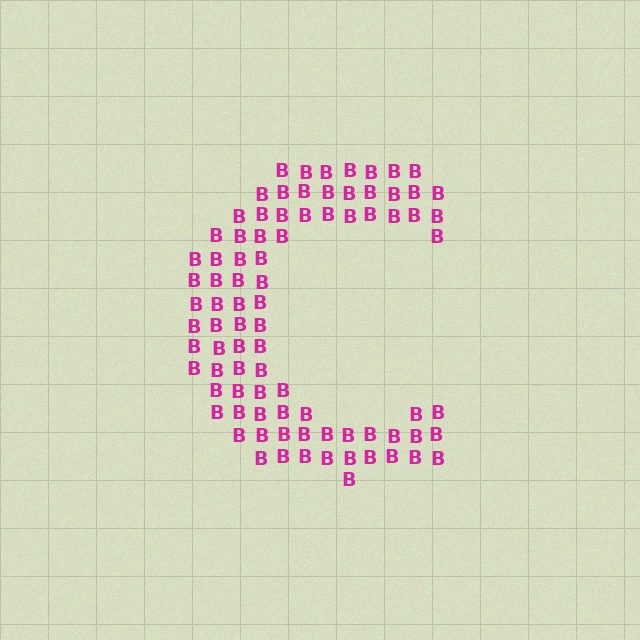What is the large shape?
The large shape is the letter C.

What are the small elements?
The small elements are letter B's.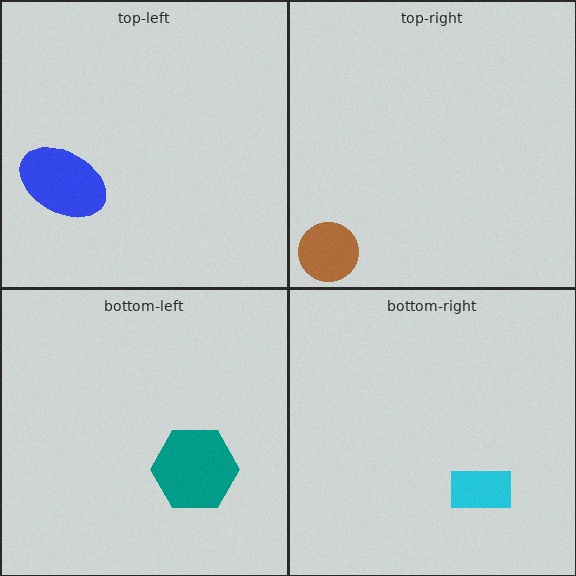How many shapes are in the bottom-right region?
1.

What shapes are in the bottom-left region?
The teal hexagon.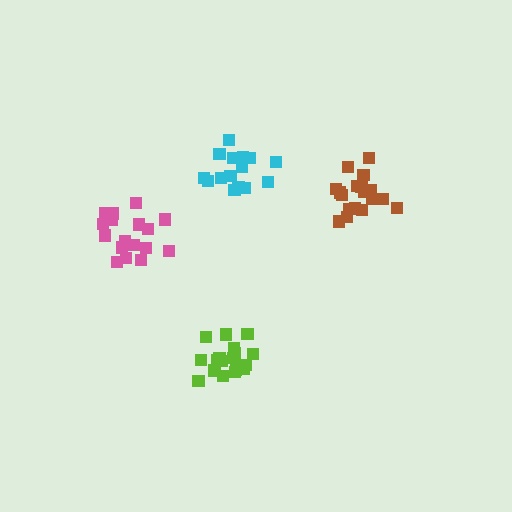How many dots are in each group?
Group 1: 19 dots, Group 2: 17 dots, Group 3: 15 dots, Group 4: 19 dots (70 total).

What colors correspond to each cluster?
The clusters are colored: brown, pink, cyan, lime.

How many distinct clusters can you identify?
There are 4 distinct clusters.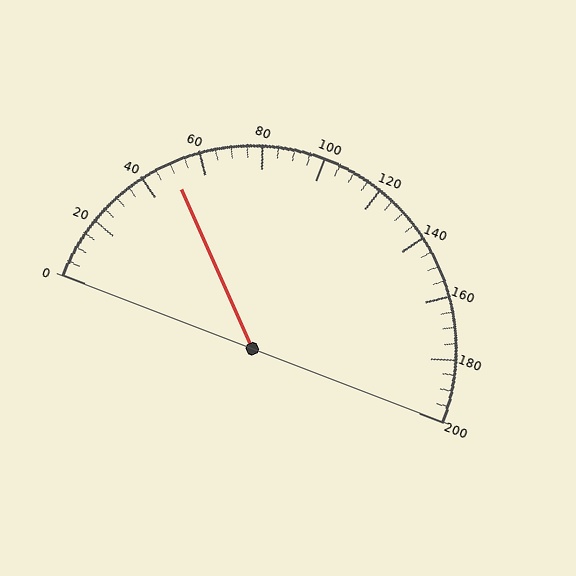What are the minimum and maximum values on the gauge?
The gauge ranges from 0 to 200.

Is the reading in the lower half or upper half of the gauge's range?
The reading is in the lower half of the range (0 to 200).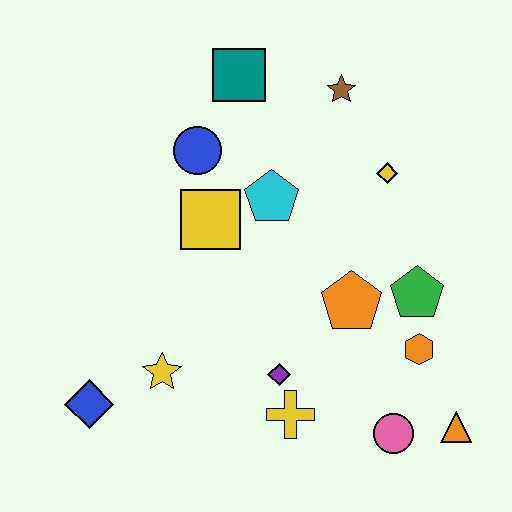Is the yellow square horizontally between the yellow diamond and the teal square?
No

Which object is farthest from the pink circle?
The teal square is farthest from the pink circle.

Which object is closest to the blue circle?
The yellow square is closest to the blue circle.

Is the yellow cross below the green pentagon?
Yes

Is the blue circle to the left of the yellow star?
No